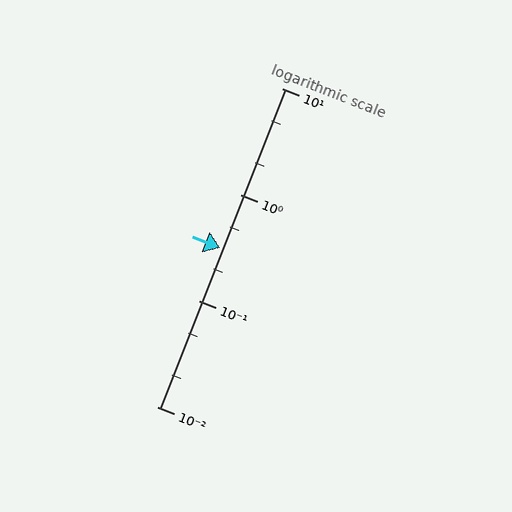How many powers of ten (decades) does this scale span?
The scale spans 3 decades, from 0.01 to 10.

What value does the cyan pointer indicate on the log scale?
The pointer indicates approximately 0.31.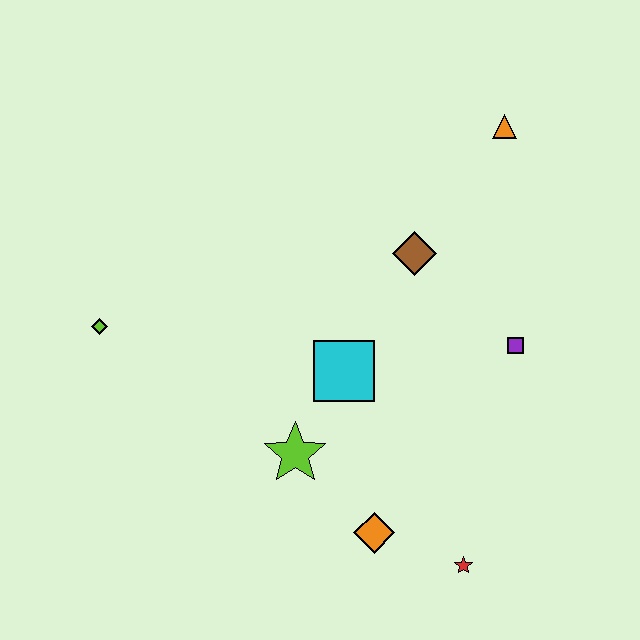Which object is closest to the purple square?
The brown diamond is closest to the purple square.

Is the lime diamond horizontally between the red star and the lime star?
No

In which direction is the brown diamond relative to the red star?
The brown diamond is above the red star.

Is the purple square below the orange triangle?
Yes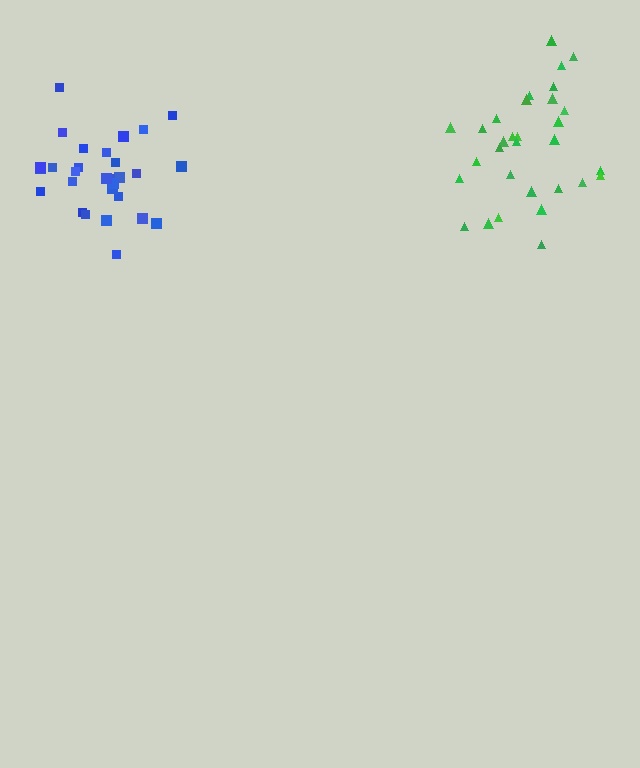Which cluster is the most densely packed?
Blue.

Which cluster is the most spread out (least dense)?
Green.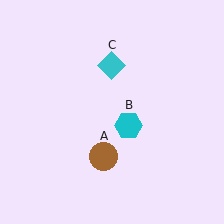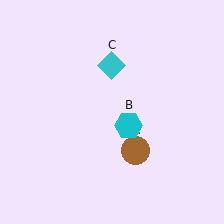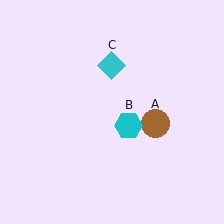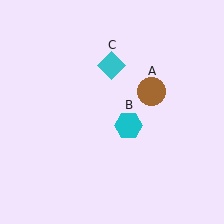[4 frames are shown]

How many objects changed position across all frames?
1 object changed position: brown circle (object A).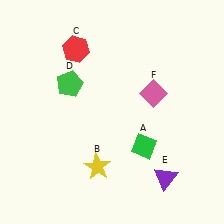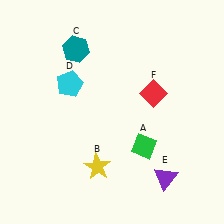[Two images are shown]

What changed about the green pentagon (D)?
In Image 1, D is green. In Image 2, it changed to cyan.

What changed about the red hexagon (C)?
In Image 1, C is red. In Image 2, it changed to teal.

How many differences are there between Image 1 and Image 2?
There are 3 differences between the two images.